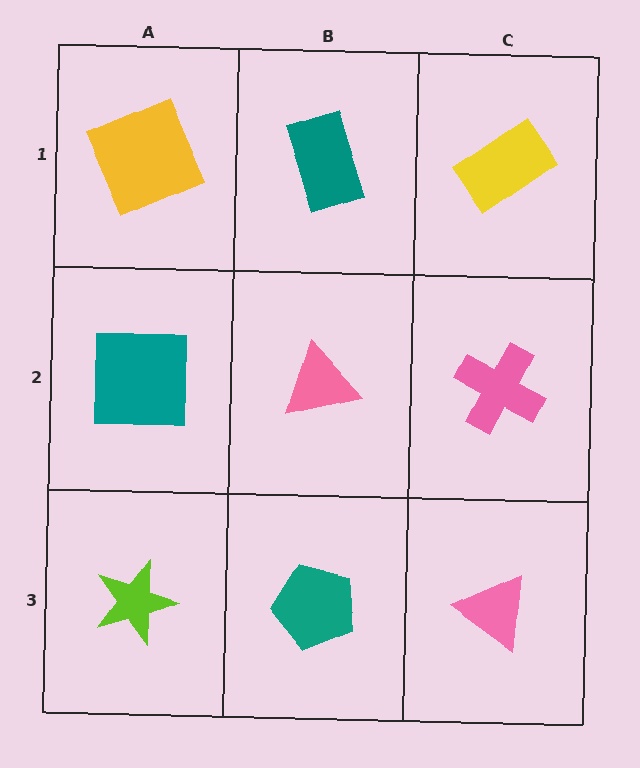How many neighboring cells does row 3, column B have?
3.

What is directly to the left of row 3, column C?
A teal pentagon.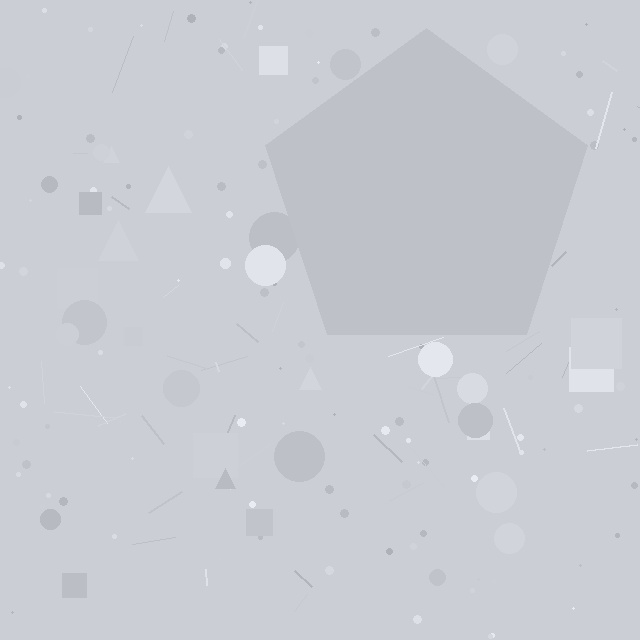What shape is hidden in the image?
A pentagon is hidden in the image.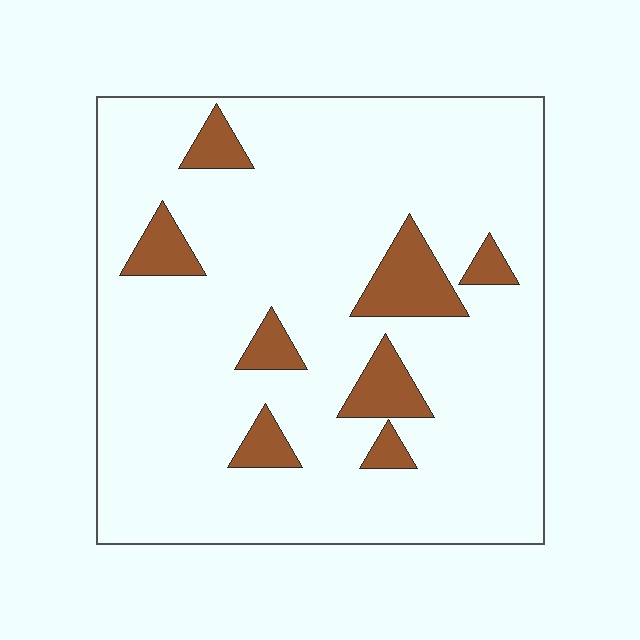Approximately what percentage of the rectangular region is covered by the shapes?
Approximately 10%.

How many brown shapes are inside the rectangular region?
8.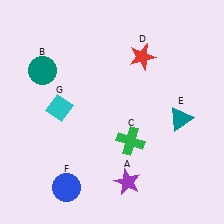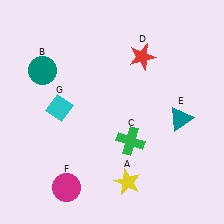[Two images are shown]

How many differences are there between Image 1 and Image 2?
There are 2 differences between the two images.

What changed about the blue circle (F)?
In Image 1, F is blue. In Image 2, it changed to magenta.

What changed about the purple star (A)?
In Image 1, A is purple. In Image 2, it changed to yellow.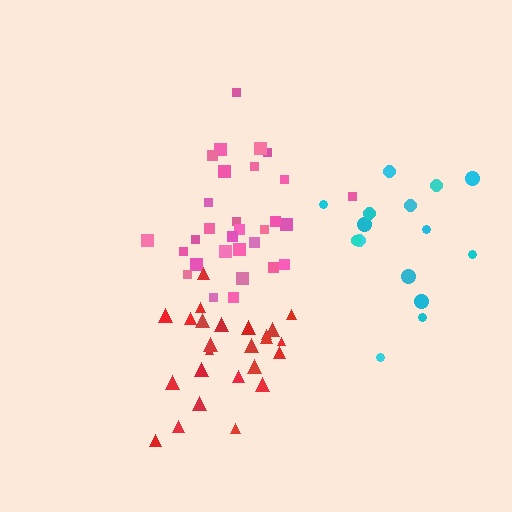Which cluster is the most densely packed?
Red.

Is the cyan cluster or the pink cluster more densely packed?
Pink.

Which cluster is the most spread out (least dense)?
Cyan.